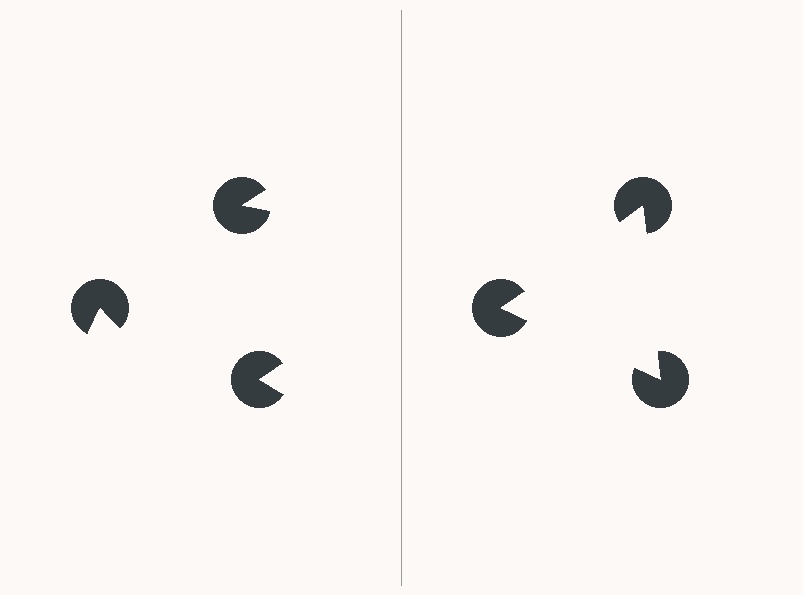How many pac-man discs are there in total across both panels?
6 — 3 on each side.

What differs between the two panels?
The pac-man discs are positioned identically on both sides; only the wedge orientations differ. On the right they align to a triangle; on the left they are misaligned.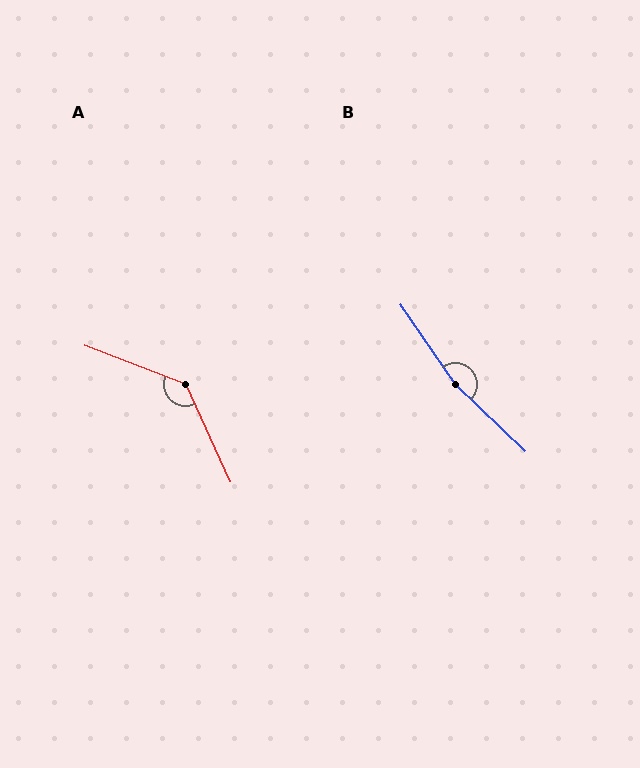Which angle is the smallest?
A, at approximately 135 degrees.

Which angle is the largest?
B, at approximately 169 degrees.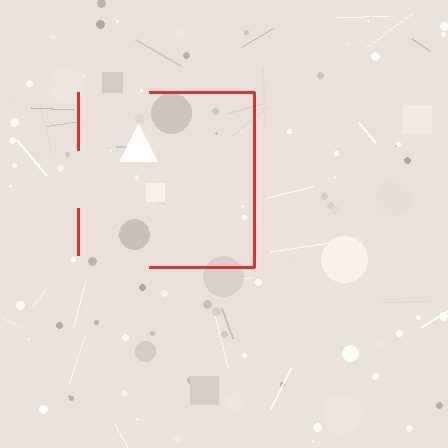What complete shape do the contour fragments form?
The contour fragments form a square.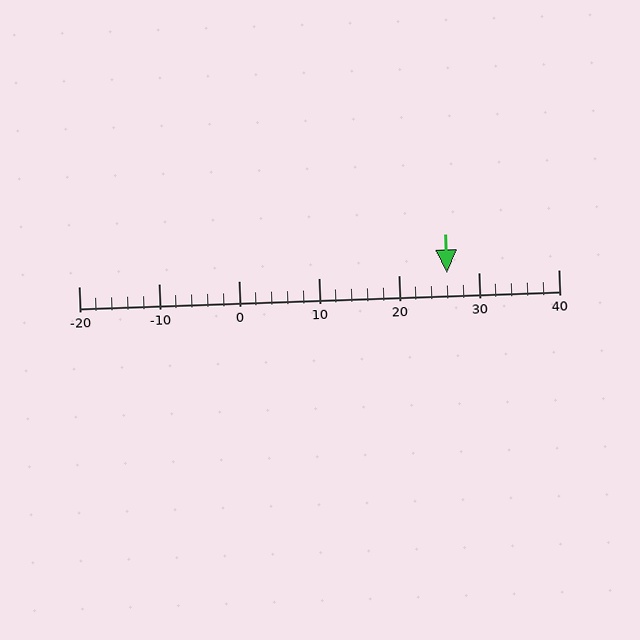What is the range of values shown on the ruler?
The ruler shows values from -20 to 40.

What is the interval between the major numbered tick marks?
The major tick marks are spaced 10 units apart.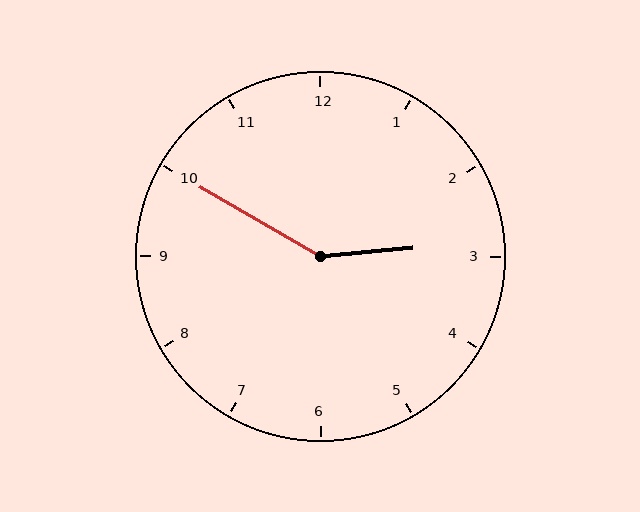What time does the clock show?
2:50.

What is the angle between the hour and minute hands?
Approximately 145 degrees.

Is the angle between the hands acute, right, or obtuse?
It is obtuse.